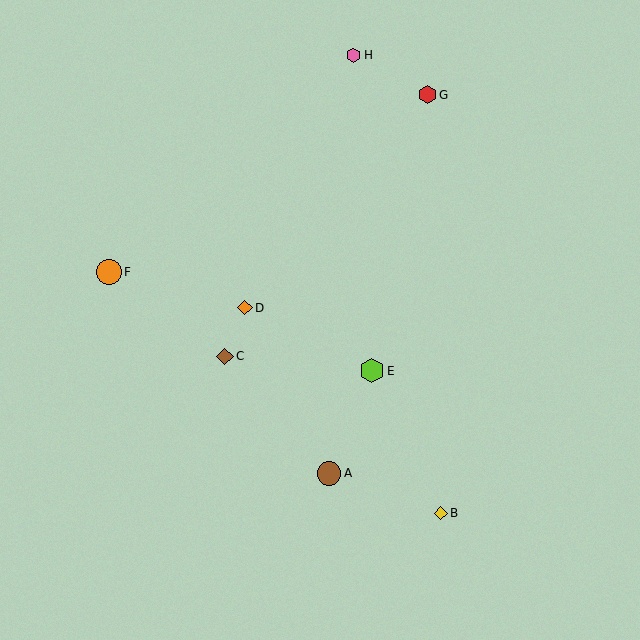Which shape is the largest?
The orange circle (labeled F) is the largest.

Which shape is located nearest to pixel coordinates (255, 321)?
The orange diamond (labeled D) at (245, 308) is nearest to that location.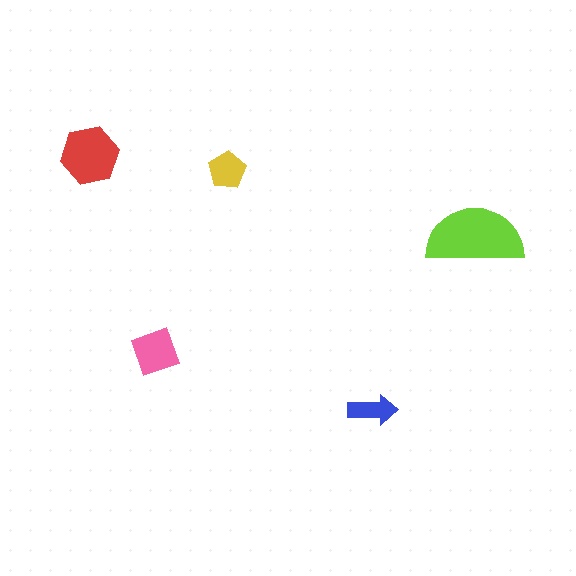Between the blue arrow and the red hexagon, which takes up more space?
The red hexagon.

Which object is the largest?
The lime semicircle.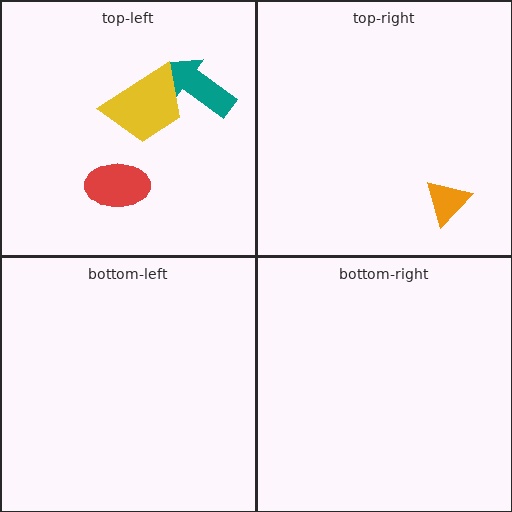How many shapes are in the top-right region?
1.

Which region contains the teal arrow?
The top-left region.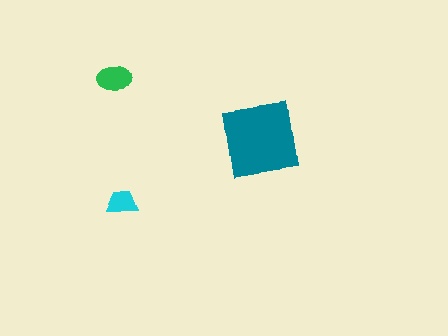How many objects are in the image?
There are 3 objects in the image.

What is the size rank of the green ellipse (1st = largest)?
2nd.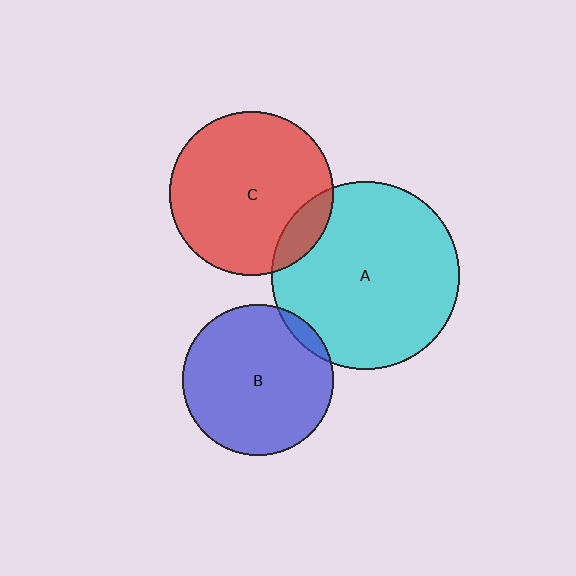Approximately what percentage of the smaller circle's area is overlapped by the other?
Approximately 5%.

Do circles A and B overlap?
Yes.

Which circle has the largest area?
Circle A (cyan).